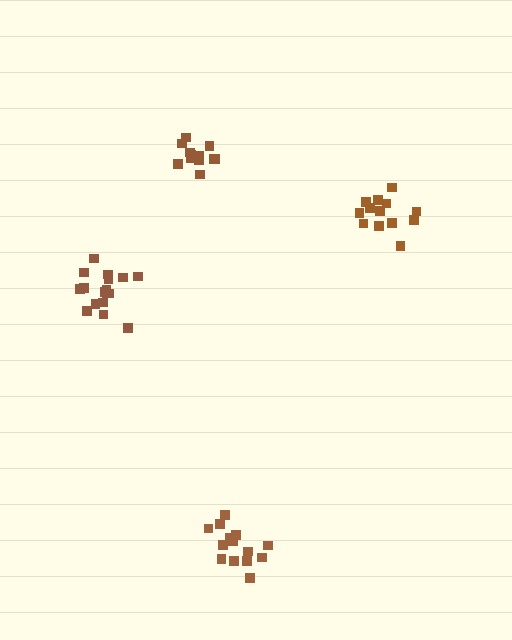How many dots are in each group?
Group 1: 17 dots, Group 2: 15 dots, Group 3: 13 dots, Group 4: 12 dots (57 total).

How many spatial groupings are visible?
There are 4 spatial groupings.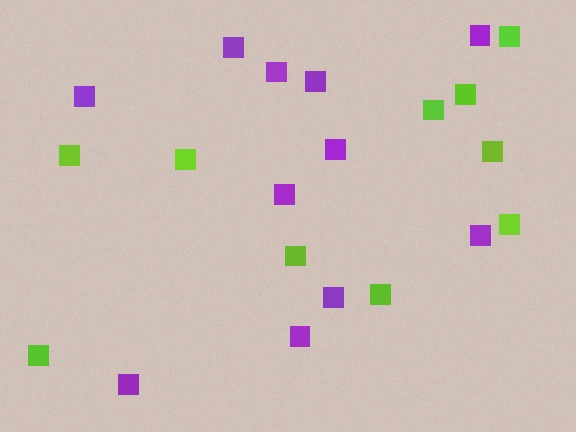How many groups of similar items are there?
There are 2 groups: one group of lime squares (10) and one group of purple squares (11).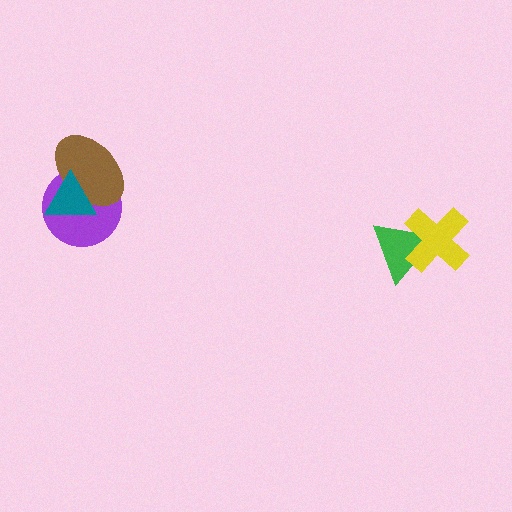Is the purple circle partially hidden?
Yes, it is partially covered by another shape.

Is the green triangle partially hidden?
Yes, it is partially covered by another shape.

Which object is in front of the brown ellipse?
The teal triangle is in front of the brown ellipse.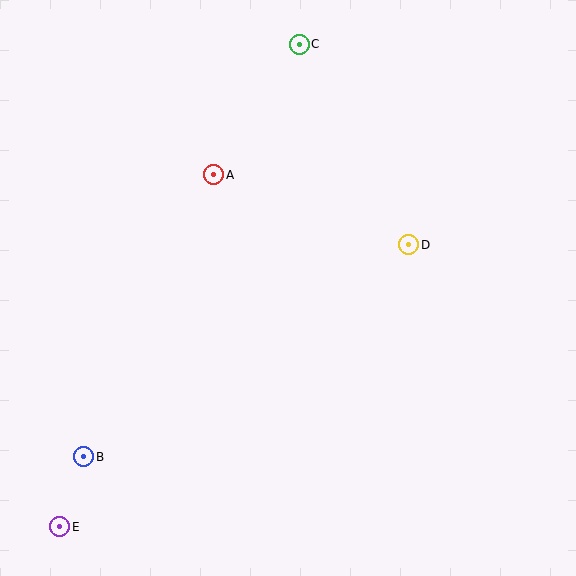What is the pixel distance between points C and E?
The distance between C and E is 539 pixels.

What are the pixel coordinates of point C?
Point C is at (299, 44).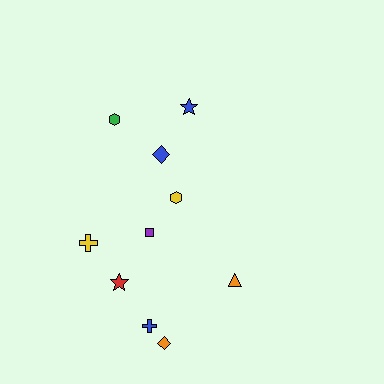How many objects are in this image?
There are 10 objects.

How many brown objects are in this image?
There are no brown objects.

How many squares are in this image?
There is 1 square.